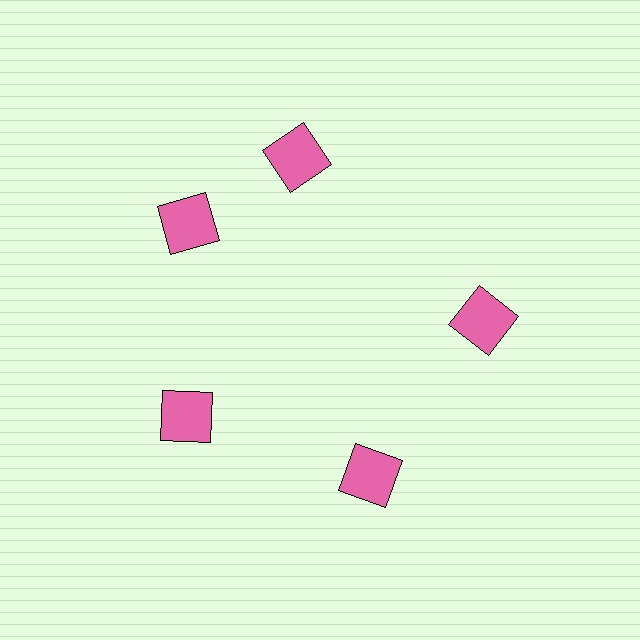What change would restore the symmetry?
The symmetry would be restored by rotating it back into even spacing with its neighbors so that all 5 squares sit at equal angles and equal distance from the center.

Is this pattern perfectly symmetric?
No. The 5 pink squares are arranged in a ring, but one element near the 1 o'clock position is rotated out of alignment along the ring, breaking the 5-fold rotational symmetry.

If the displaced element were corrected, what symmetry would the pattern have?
It would have 5-fold rotational symmetry — the pattern would map onto itself every 72 degrees.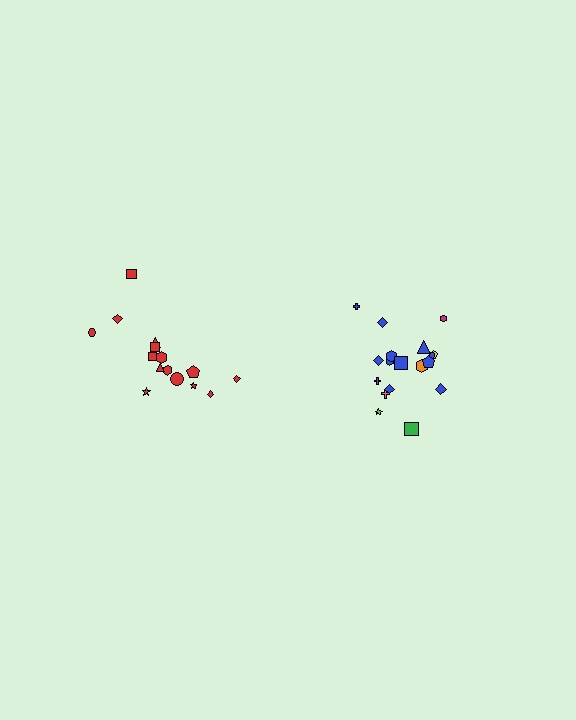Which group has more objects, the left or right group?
The right group.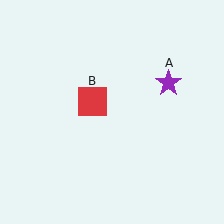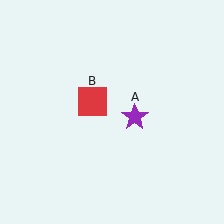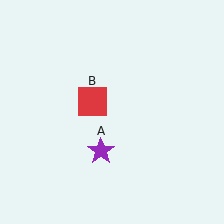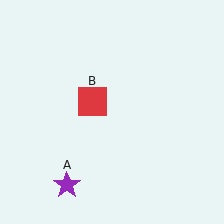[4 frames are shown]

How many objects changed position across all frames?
1 object changed position: purple star (object A).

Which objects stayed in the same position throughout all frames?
Red square (object B) remained stationary.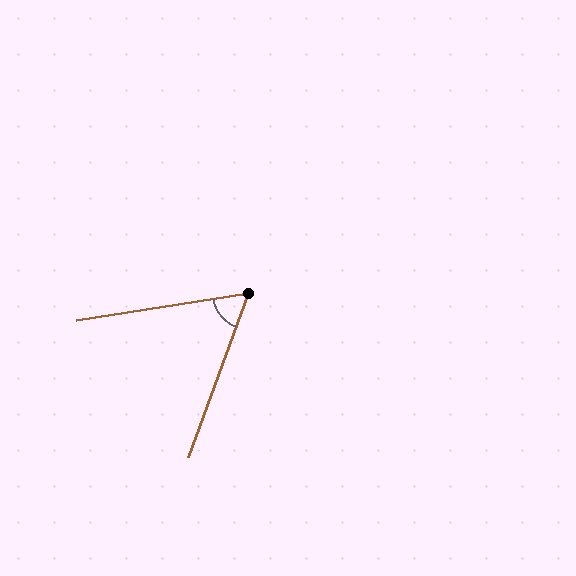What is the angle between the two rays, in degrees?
Approximately 61 degrees.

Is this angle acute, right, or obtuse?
It is acute.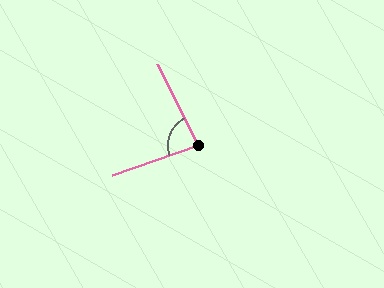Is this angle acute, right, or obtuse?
It is acute.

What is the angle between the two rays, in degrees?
Approximately 82 degrees.